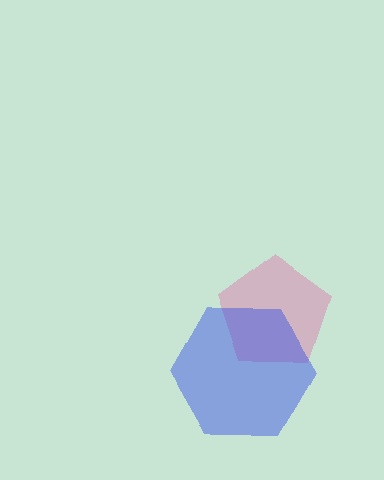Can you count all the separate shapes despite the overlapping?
Yes, there are 2 separate shapes.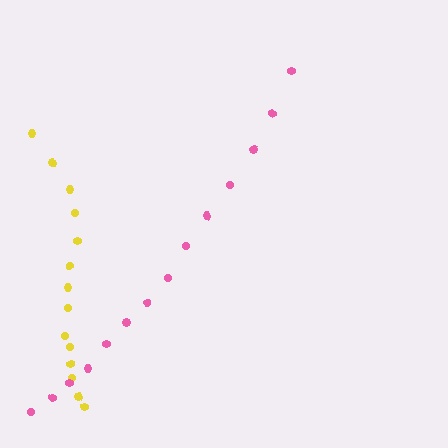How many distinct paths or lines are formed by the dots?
There are 2 distinct paths.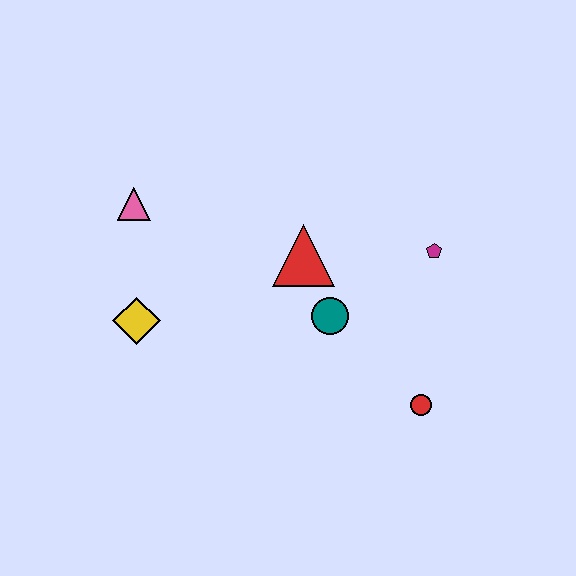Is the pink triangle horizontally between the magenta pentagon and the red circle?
No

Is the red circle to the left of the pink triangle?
No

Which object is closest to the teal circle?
The red triangle is closest to the teal circle.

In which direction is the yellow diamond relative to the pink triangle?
The yellow diamond is below the pink triangle.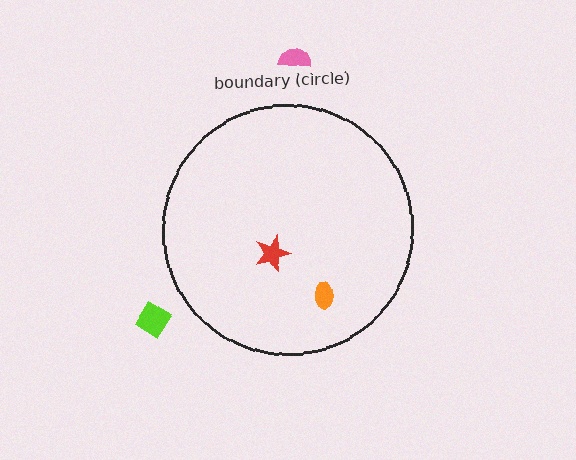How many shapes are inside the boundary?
2 inside, 2 outside.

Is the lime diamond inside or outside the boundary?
Outside.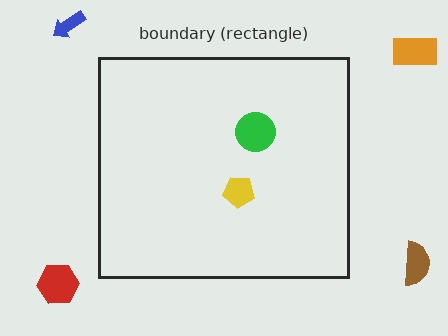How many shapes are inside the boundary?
2 inside, 4 outside.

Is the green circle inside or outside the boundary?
Inside.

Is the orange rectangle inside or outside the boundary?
Outside.